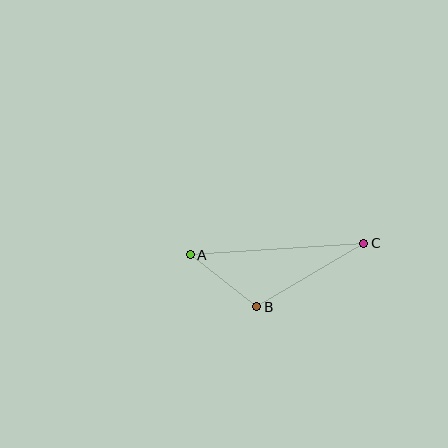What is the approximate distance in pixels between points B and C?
The distance between B and C is approximately 124 pixels.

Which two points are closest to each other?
Points A and B are closest to each other.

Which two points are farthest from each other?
Points A and C are farthest from each other.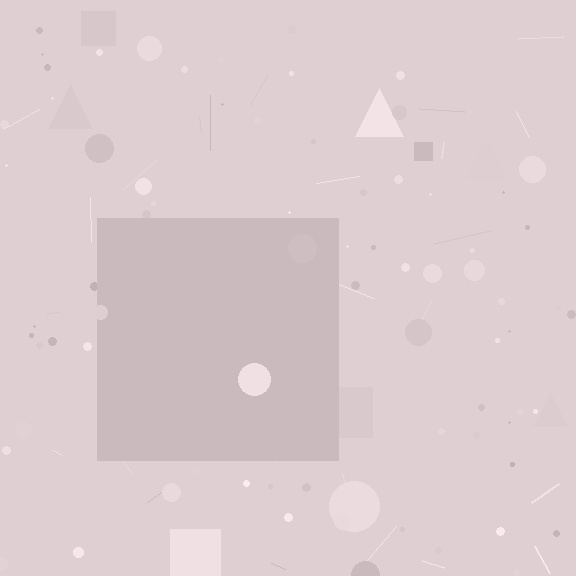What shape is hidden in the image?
A square is hidden in the image.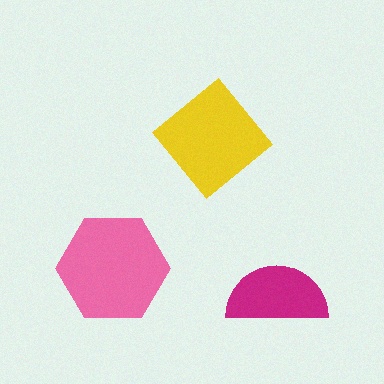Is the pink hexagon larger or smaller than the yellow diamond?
Larger.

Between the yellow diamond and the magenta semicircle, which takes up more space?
The yellow diamond.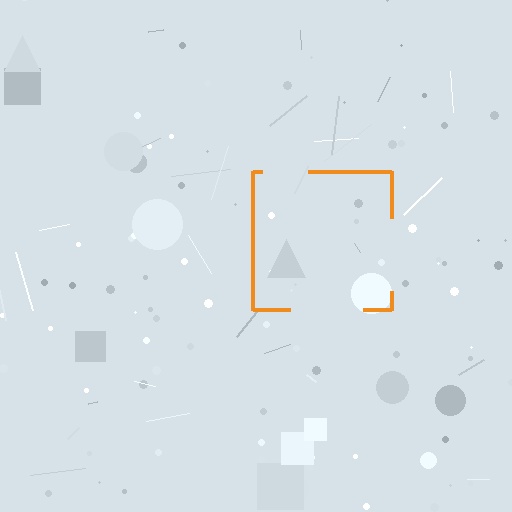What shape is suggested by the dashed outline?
The dashed outline suggests a square.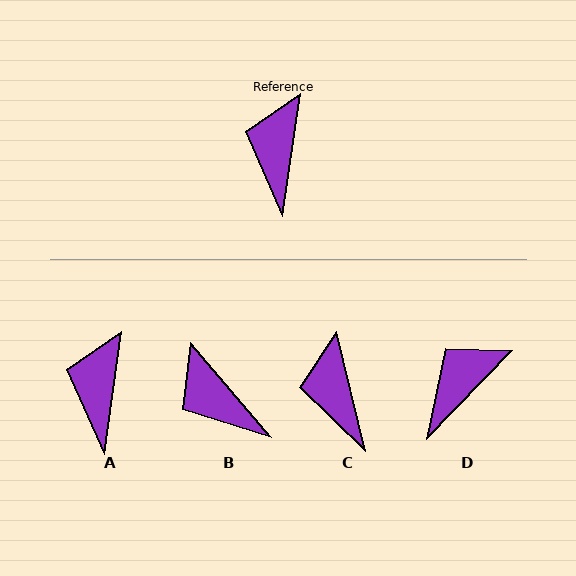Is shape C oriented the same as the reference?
No, it is off by about 22 degrees.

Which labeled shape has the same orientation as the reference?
A.